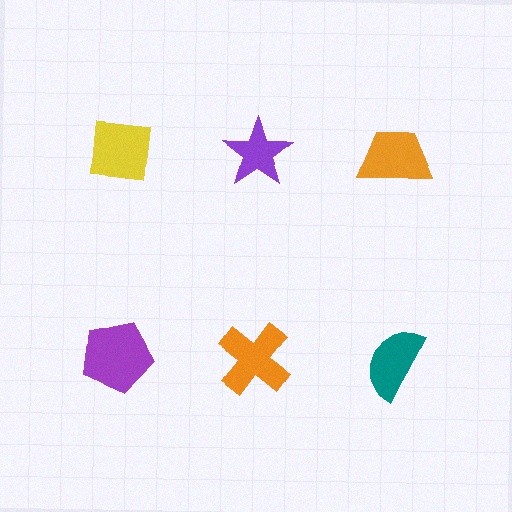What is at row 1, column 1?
A yellow square.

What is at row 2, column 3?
A teal semicircle.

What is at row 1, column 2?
A purple star.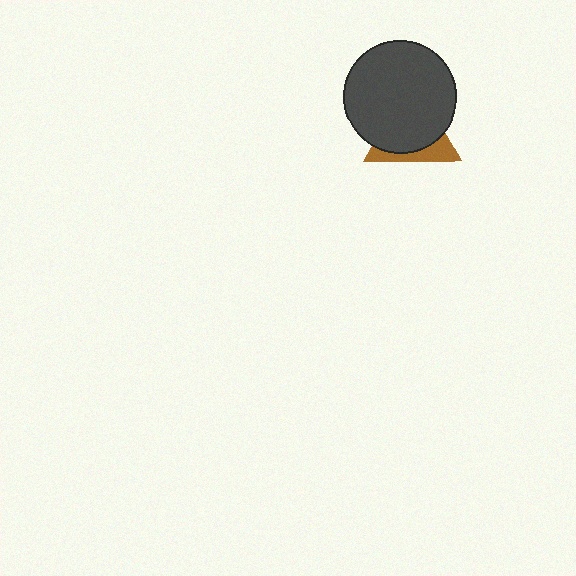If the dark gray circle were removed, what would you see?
You would see the complete brown triangle.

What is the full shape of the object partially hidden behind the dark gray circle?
The partially hidden object is a brown triangle.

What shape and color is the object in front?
The object in front is a dark gray circle.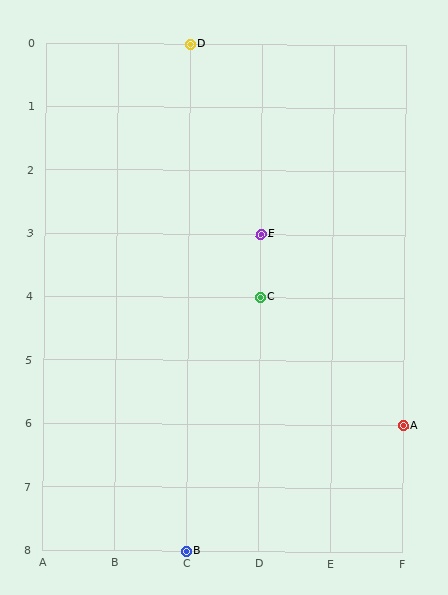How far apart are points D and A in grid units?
Points D and A are 3 columns and 6 rows apart (about 6.7 grid units diagonally).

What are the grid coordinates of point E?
Point E is at grid coordinates (D, 3).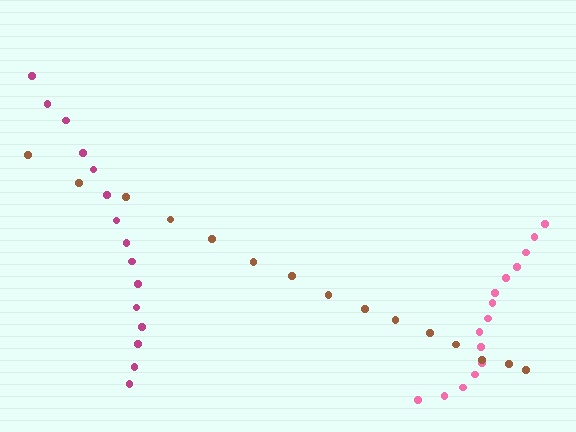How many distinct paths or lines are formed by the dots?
There are 3 distinct paths.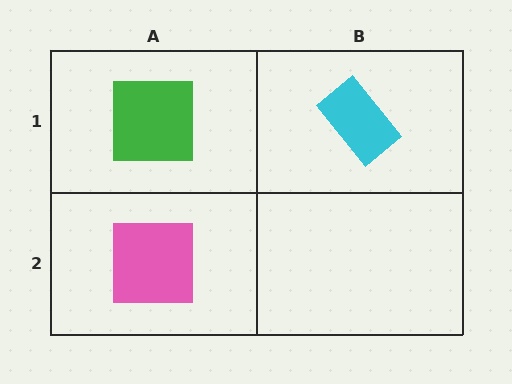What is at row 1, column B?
A cyan rectangle.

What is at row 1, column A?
A green square.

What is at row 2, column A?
A pink square.